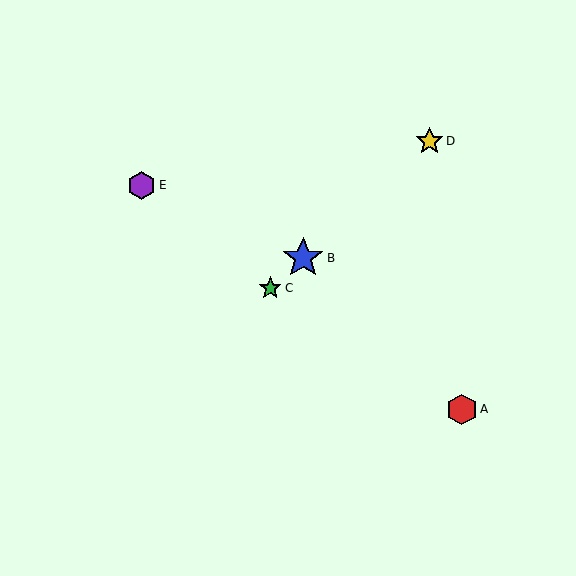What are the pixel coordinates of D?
Object D is at (429, 141).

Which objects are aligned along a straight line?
Objects B, C, D are aligned along a straight line.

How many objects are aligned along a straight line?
3 objects (B, C, D) are aligned along a straight line.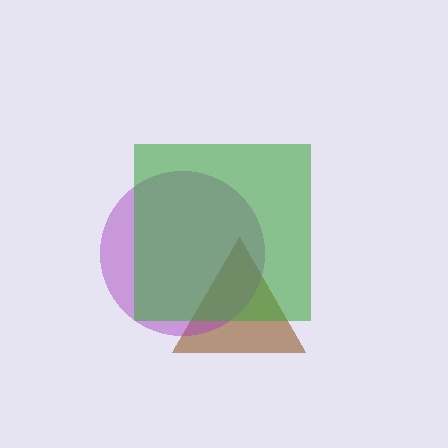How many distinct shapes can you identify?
There are 3 distinct shapes: a brown triangle, a purple circle, a green square.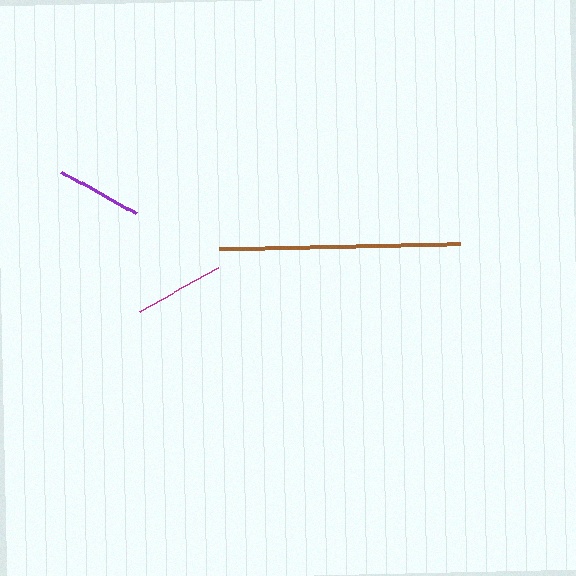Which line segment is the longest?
The brown line is the longest at approximately 241 pixels.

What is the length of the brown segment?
The brown segment is approximately 241 pixels long.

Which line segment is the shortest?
The purple line is the shortest at approximately 86 pixels.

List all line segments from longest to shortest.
From longest to shortest: brown, magenta, purple.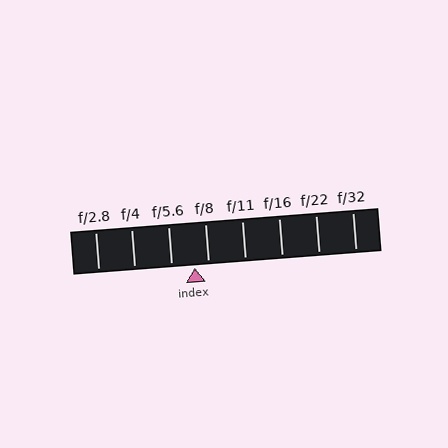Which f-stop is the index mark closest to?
The index mark is closest to f/8.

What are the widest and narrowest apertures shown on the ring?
The widest aperture shown is f/2.8 and the narrowest is f/32.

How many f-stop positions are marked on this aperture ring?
There are 8 f-stop positions marked.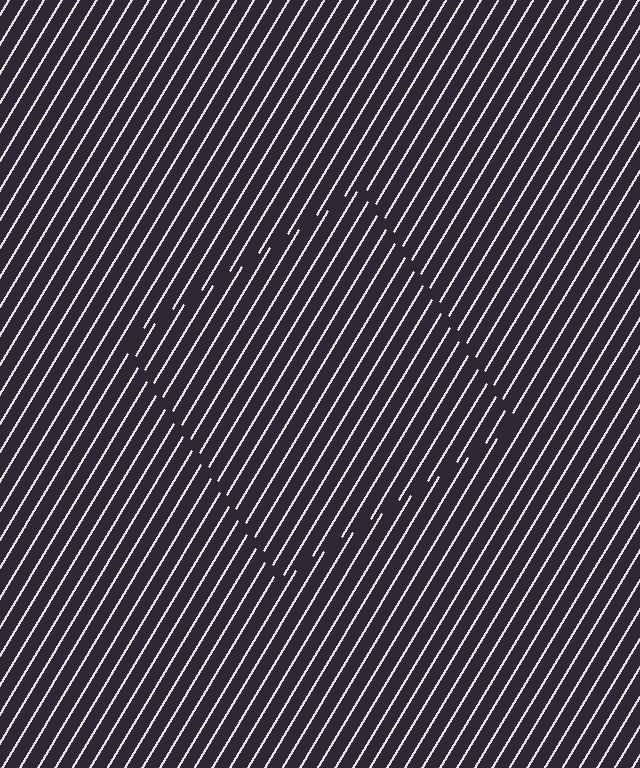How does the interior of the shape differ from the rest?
The interior of the shape contains the same grating, shifted by half a period — the contour is defined by the phase discontinuity where line-ends from the inner and outer gratings abut.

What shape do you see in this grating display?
An illusory square. The interior of the shape contains the same grating, shifted by half a period — the contour is defined by the phase discontinuity where line-ends from the inner and outer gratings abut.